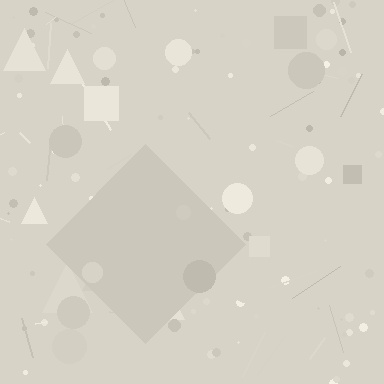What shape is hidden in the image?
A diamond is hidden in the image.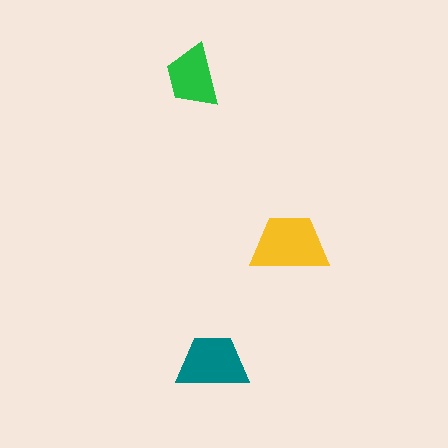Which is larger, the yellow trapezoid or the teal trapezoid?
The yellow one.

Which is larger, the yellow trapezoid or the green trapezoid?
The yellow one.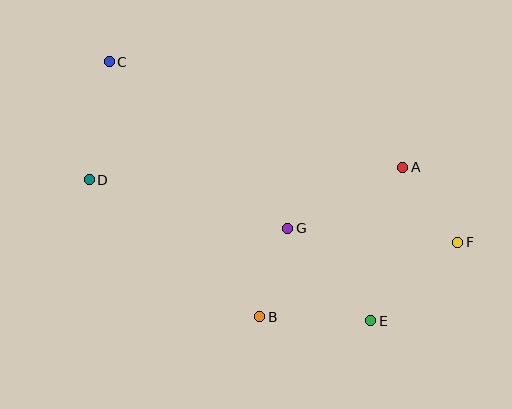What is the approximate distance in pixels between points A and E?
The distance between A and E is approximately 157 pixels.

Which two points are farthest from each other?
Points C and F are farthest from each other.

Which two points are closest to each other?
Points B and G are closest to each other.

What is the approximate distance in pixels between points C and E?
The distance between C and E is approximately 368 pixels.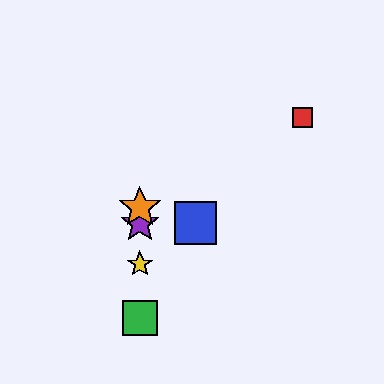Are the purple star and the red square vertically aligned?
No, the purple star is at x≈140 and the red square is at x≈303.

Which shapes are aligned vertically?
The green square, the yellow star, the purple star, the orange star are aligned vertically.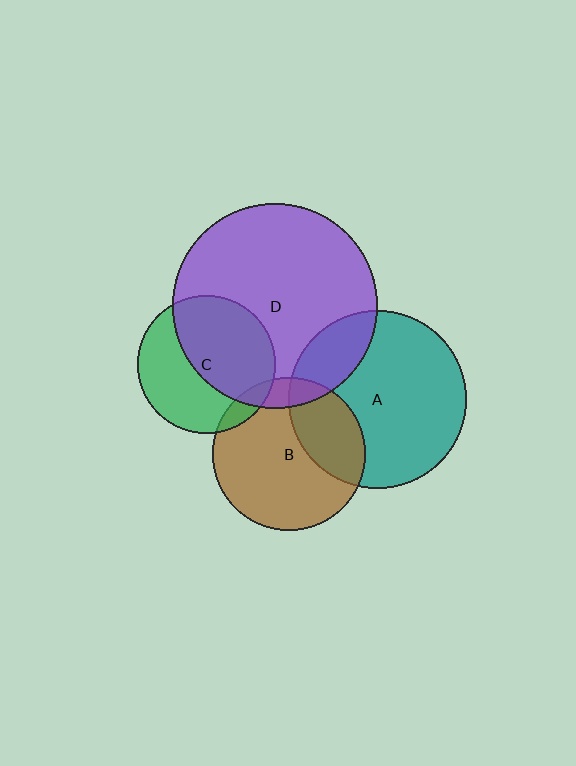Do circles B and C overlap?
Yes.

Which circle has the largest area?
Circle D (purple).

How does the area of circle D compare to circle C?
Approximately 2.2 times.